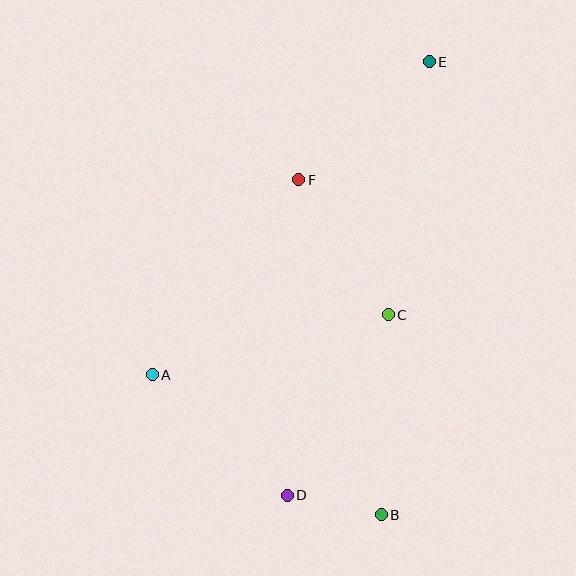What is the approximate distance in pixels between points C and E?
The distance between C and E is approximately 257 pixels.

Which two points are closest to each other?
Points B and D are closest to each other.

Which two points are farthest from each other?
Points D and E are farthest from each other.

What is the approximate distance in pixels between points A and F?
The distance between A and F is approximately 244 pixels.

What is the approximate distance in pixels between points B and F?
The distance between B and F is approximately 345 pixels.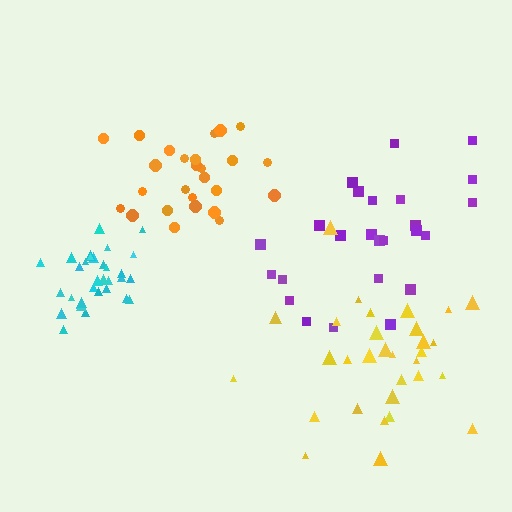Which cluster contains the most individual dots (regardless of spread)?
Cyan (32).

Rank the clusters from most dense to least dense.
cyan, orange, yellow, purple.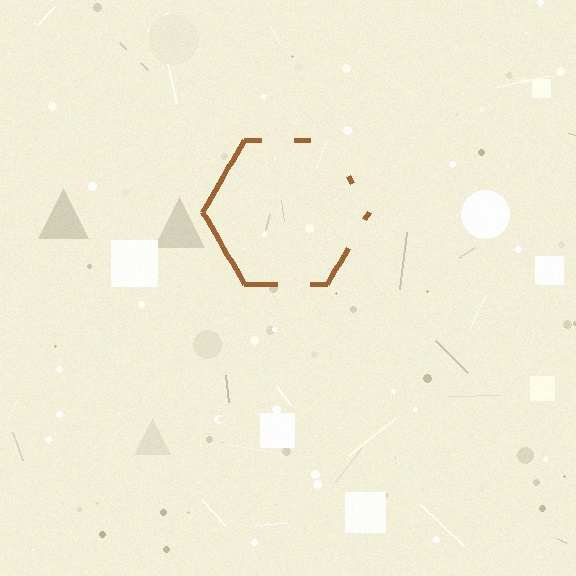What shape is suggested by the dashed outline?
The dashed outline suggests a hexagon.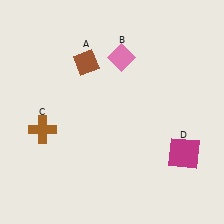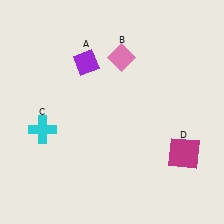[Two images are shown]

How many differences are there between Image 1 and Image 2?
There are 2 differences between the two images.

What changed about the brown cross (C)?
In Image 1, C is brown. In Image 2, it changed to cyan.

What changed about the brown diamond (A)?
In Image 1, A is brown. In Image 2, it changed to purple.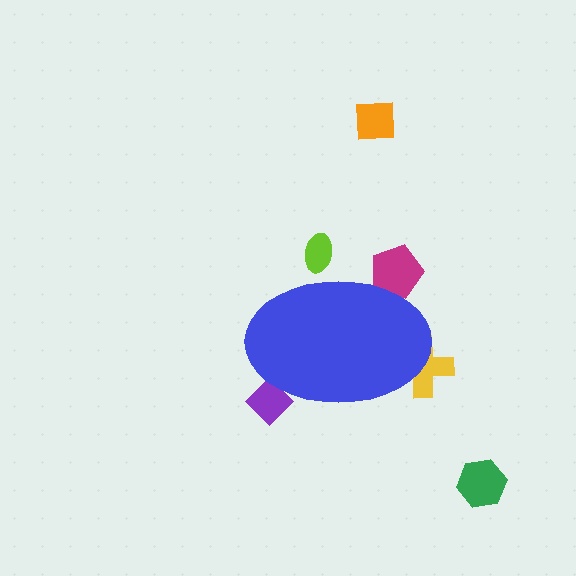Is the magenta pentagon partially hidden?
Yes, the magenta pentagon is partially hidden behind the blue ellipse.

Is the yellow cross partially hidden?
Yes, the yellow cross is partially hidden behind the blue ellipse.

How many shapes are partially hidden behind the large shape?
4 shapes are partially hidden.